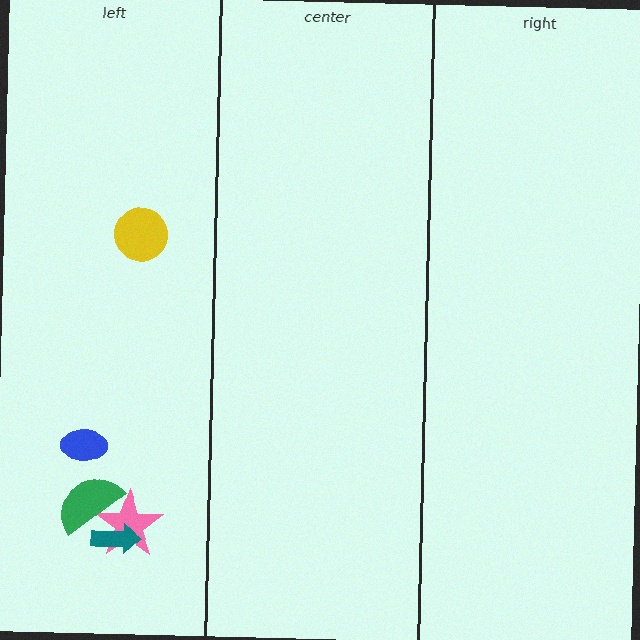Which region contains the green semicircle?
The left region.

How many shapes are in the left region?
5.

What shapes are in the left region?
The yellow circle, the pink star, the teal arrow, the green semicircle, the blue ellipse.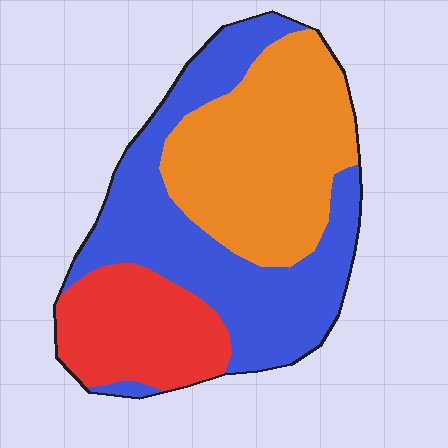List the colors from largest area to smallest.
From largest to smallest: blue, orange, red.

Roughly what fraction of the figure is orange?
Orange covers around 35% of the figure.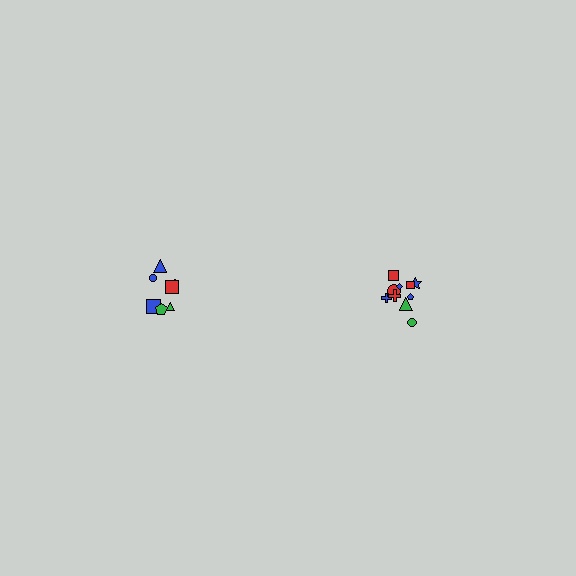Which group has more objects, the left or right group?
The right group.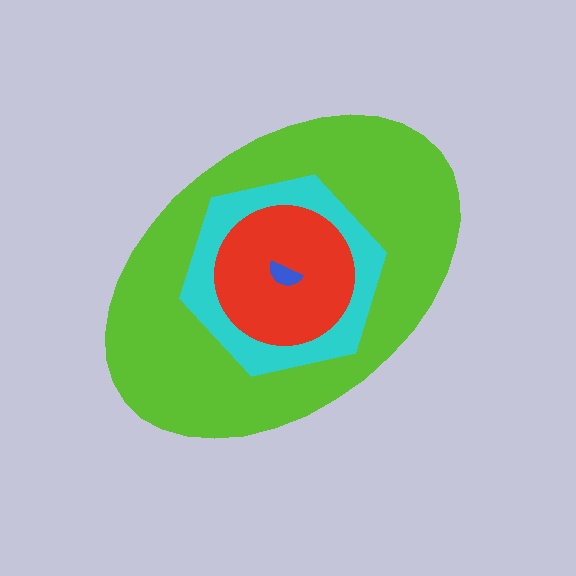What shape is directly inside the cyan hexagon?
The red circle.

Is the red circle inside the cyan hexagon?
Yes.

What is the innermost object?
The blue semicircle.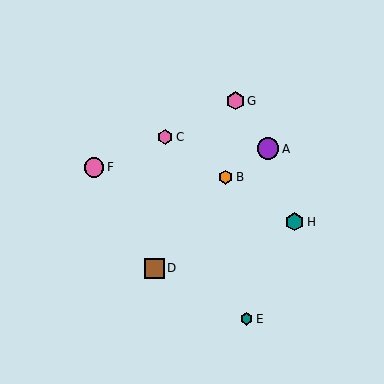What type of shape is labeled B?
Shape B is an orange hexagon.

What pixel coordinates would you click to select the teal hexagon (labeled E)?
Click at (246, 319) to select the teal hexagon E.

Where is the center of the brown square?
The center of the brown square is at (154, 269).